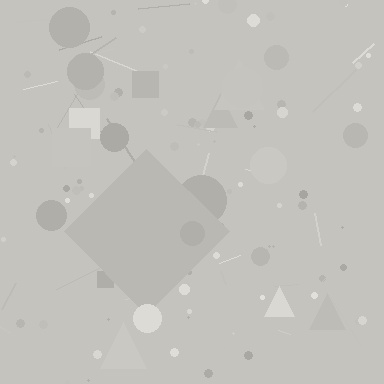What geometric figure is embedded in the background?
A diamond is embedded in the background.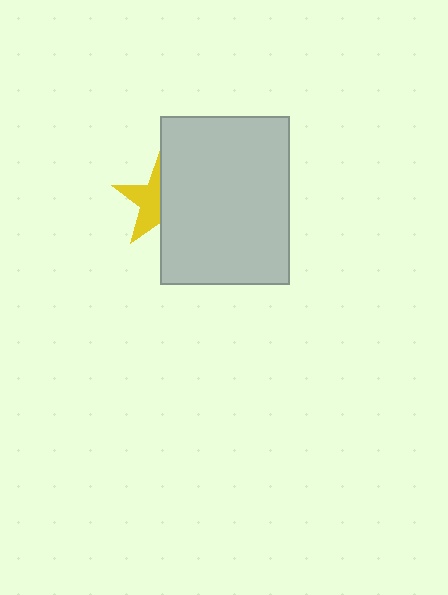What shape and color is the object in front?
The object in front is a light gray rectangle.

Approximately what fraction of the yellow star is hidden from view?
Roughly 53% of the yellow star is hidden behind the light gray rectangle.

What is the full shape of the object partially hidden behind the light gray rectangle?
The partially hidden object is a yellow star.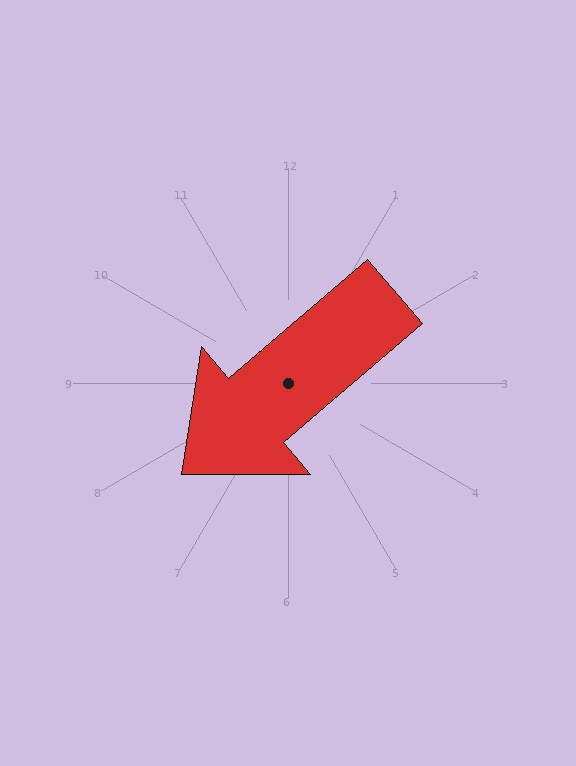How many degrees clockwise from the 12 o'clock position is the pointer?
Approximately 230 degrees.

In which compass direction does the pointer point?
Southwest.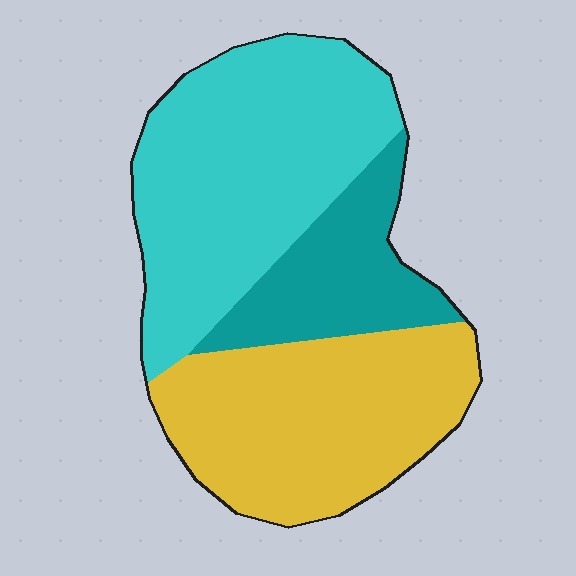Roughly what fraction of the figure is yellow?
Yellow takes up about three eighths (3/8) of the figure.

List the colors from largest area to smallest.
From largest to smallest: cyan, yellow, teal.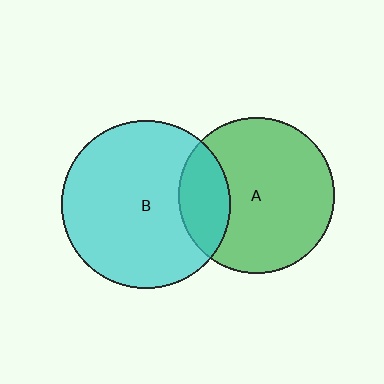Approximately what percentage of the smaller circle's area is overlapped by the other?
Approximately 20%.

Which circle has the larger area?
Circle B (cyan).